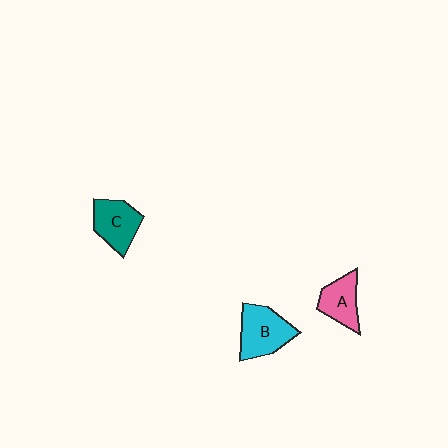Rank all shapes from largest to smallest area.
From largest to smallest: B (cyan), C (teal), A (pink).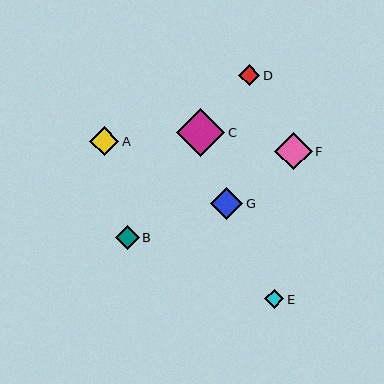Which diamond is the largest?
Diamond C is the largest with a size of approximately 48 pixels.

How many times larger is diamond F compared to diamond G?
Diamond F is approximately 1.2 times the size of diamond G.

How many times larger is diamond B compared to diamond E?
Diamond B is approximately 1.3 times the size of diamond E.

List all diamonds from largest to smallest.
From largest to smallest: C, F, G, A, B, D, E.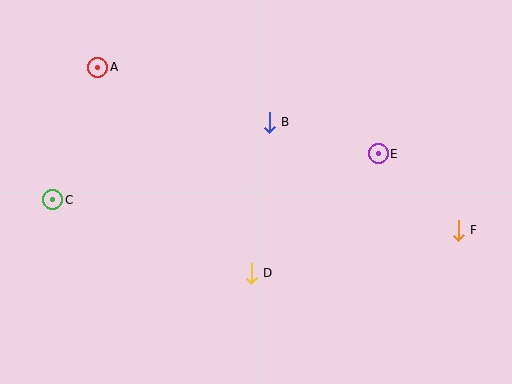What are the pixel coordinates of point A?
Point A is at (98, 67).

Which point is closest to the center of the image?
Point B at (269, 122) is closest to the center.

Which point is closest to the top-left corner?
Point A is closest to the top-left corner.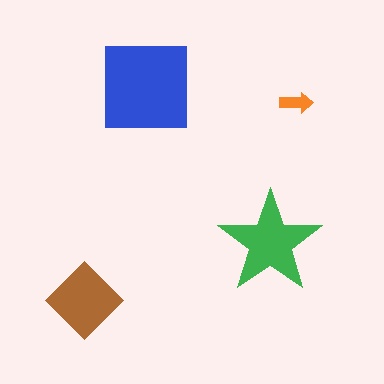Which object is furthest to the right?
The orange arrow is rightmost.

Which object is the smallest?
The orange arrow.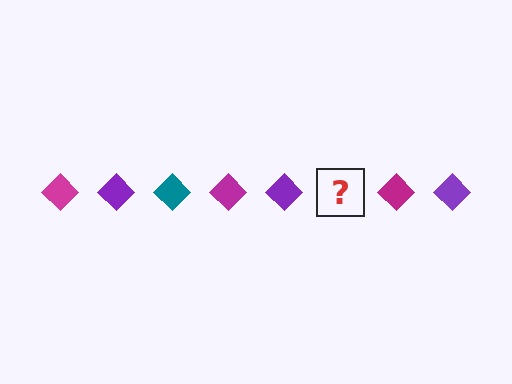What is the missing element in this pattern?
The missing element is a teal diamond.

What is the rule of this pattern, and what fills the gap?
The rule is that the pattern cycles through magenta, purple, teal diamonds. The gap should be filled with a teal diamond.